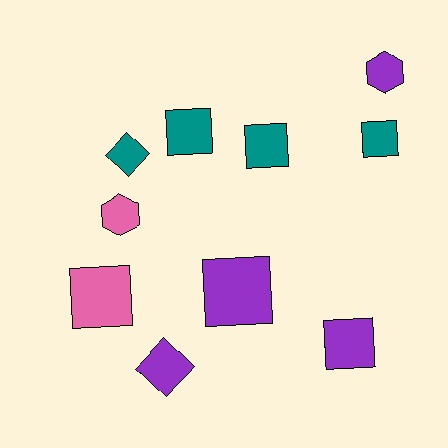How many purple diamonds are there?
There is 1 purple diamond.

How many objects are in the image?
There are 10 objects.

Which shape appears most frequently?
Square, with 6 objects.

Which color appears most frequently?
Purple, with 4 objects.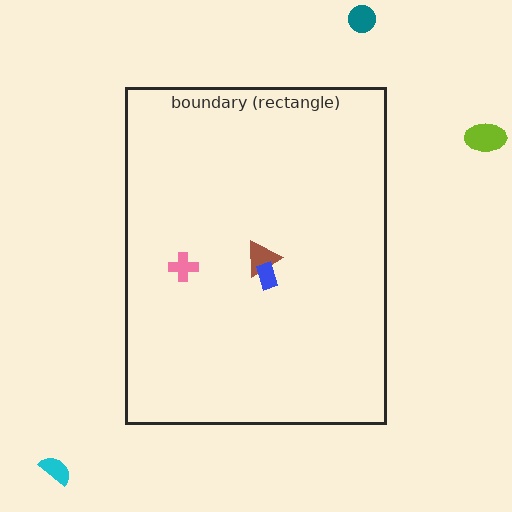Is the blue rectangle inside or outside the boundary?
Inside.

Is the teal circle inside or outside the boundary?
Outside.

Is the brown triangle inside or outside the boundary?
Inside.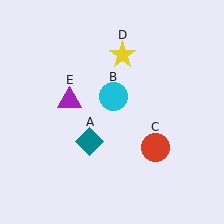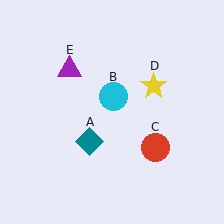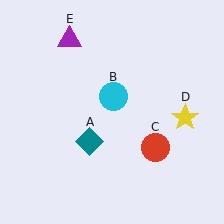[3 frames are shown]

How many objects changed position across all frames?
2 objects changed position: yellow star (object D), purple triangle (object E).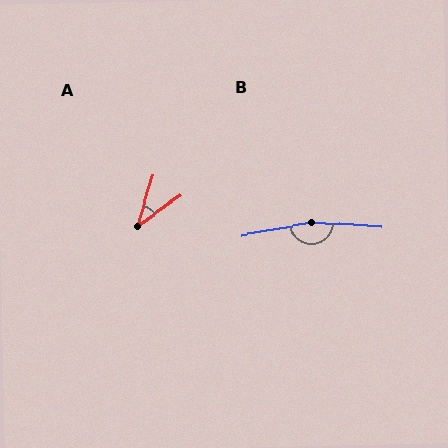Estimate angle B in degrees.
Approximately 166 degrees.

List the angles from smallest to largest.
A (38°), B (166°).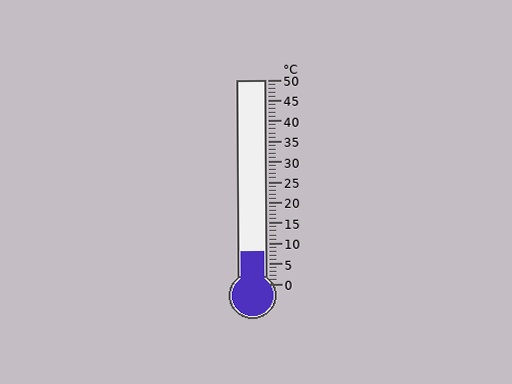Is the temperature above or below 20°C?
The temperature is below 20°C.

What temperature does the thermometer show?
The thermometer shows approximately 8°C.